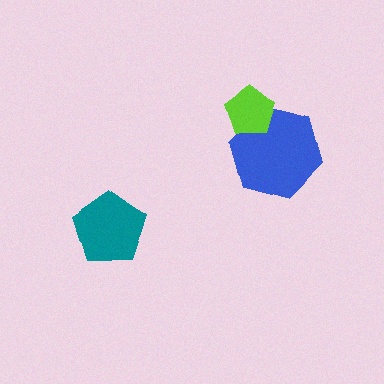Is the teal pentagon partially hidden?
No, no other shape covers it.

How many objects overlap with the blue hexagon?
1 object overlaps with the blue hexagon.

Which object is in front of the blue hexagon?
The lime pentagon is in front of the blue hexagon.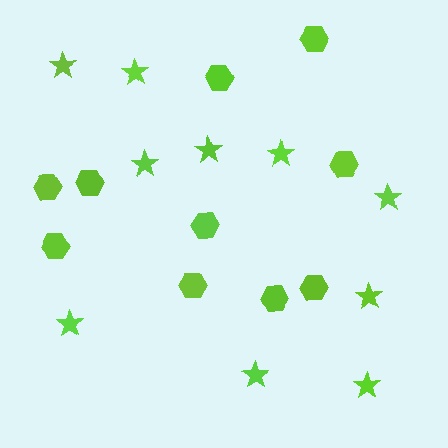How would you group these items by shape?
There are 2 groups: one group of stars (10) and one group of hexagons (10).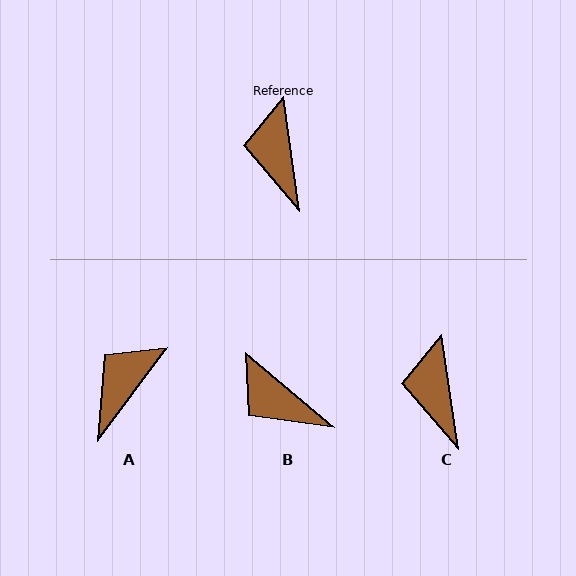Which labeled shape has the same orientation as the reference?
C.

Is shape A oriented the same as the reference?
No, it is off by about 45 degrees.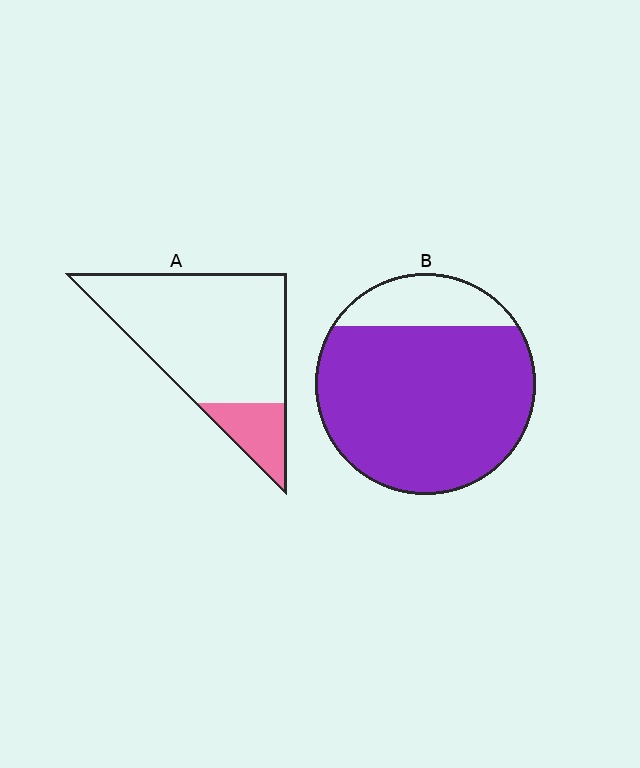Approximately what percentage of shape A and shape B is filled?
A is approximately 15% and B is approximately 80%.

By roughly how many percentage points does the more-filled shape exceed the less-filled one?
By roughly 65 percentage points (B over A).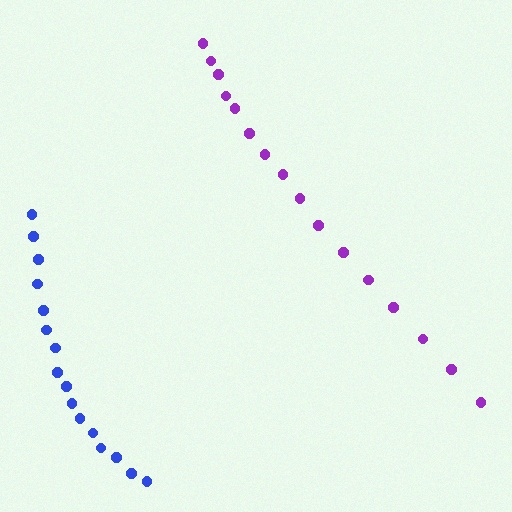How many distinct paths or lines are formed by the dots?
There are 2 distinct paths.